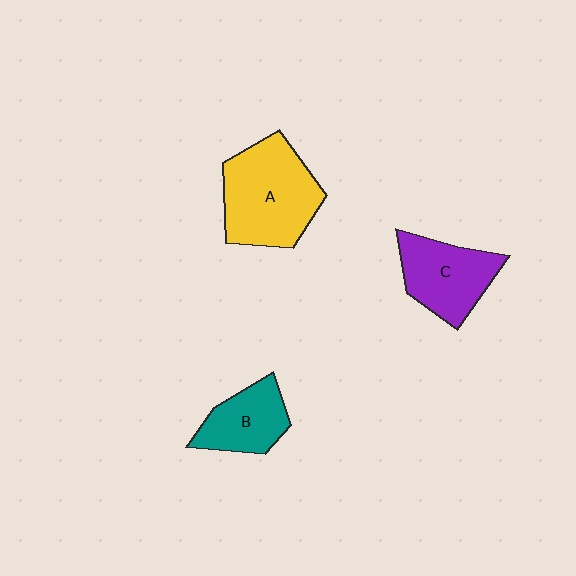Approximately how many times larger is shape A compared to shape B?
Approximately 1.8 times.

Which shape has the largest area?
Shape A (yellow).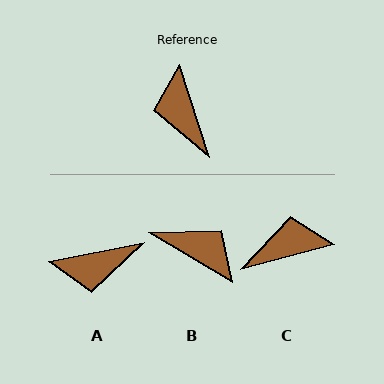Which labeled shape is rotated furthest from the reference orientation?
B, about 138 degrees away.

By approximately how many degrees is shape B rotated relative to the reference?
Approximately 138 degrees clockwise.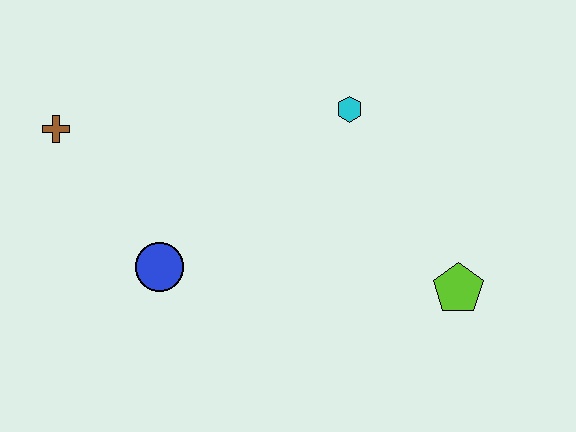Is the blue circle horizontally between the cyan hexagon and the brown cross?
Yes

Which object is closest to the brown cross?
The blue circle is closest to the brown cross.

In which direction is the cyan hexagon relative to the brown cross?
The cyan hexagon is to the right of the brown cross.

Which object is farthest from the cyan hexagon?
The brown cross is farthest from the cyan hexagon.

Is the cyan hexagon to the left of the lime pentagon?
Yes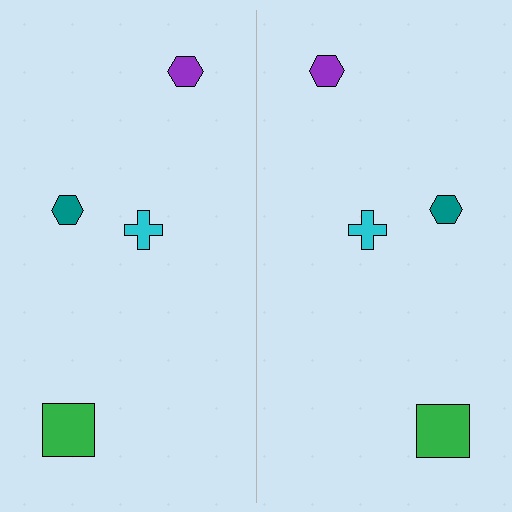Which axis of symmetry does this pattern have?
The pattern has a vertical axis of symmetry running through the center of the image.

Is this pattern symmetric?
Yes, this pattern has bilateral (reflection) symmetry.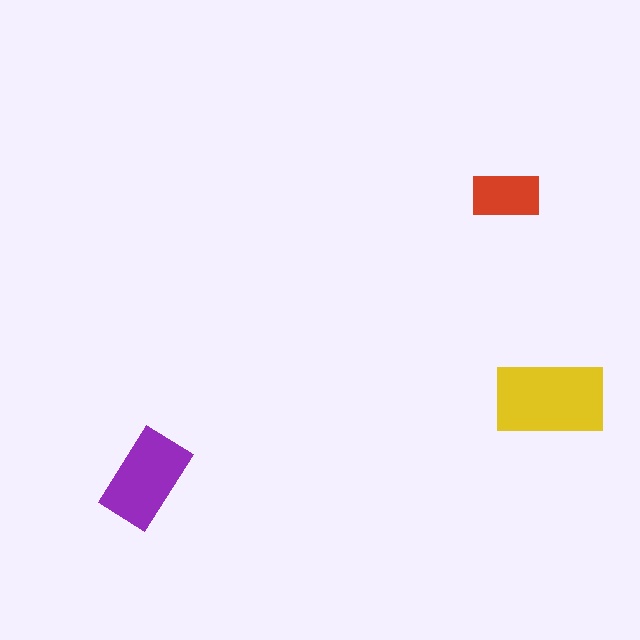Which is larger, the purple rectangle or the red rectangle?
The purple one.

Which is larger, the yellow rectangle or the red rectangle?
The yellow one.